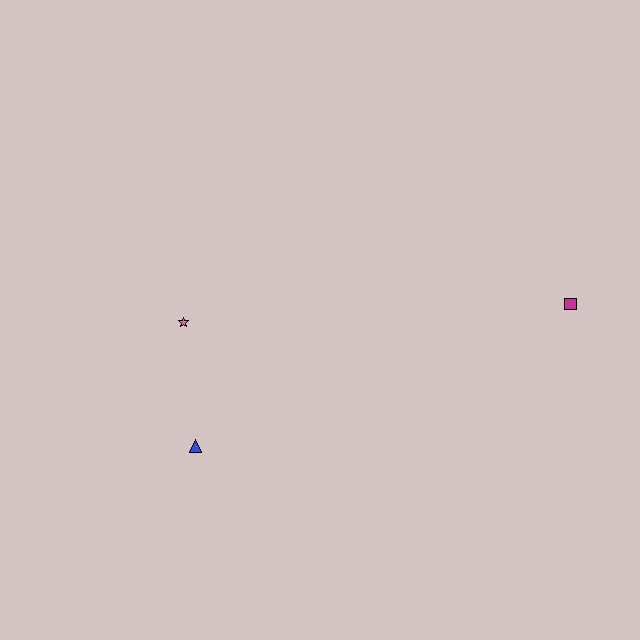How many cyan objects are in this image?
There are no cyan objects.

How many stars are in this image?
There is 1 star.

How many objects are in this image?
There are 3 objects.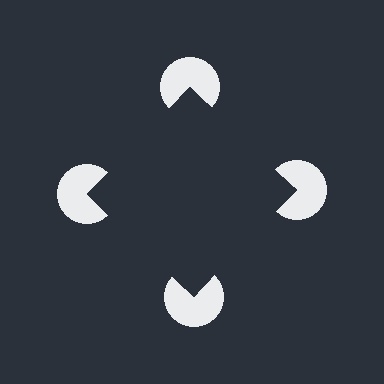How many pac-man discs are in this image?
There are 4 — one at each vertex of the illusory square.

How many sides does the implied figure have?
4 sides.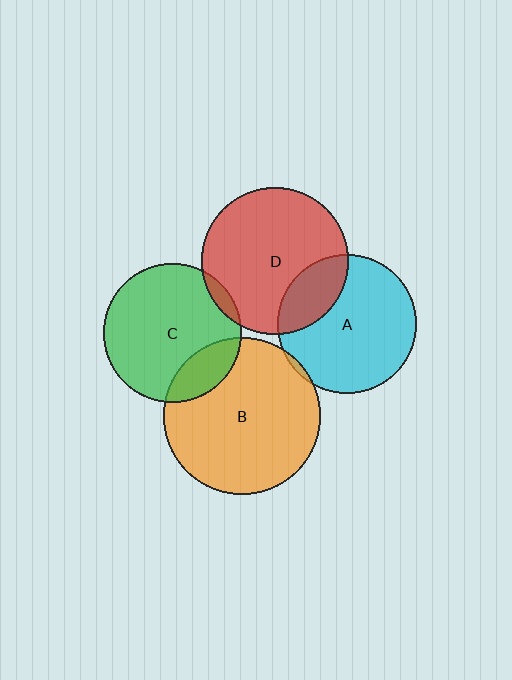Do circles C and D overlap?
Yes.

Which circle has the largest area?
Circle B (orange).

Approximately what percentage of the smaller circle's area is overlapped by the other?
Approximately 5%.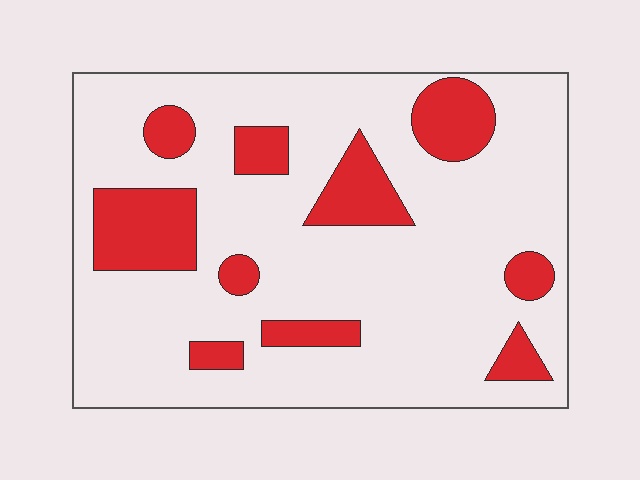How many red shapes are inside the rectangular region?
10.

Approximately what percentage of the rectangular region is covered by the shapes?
Approximately 20%.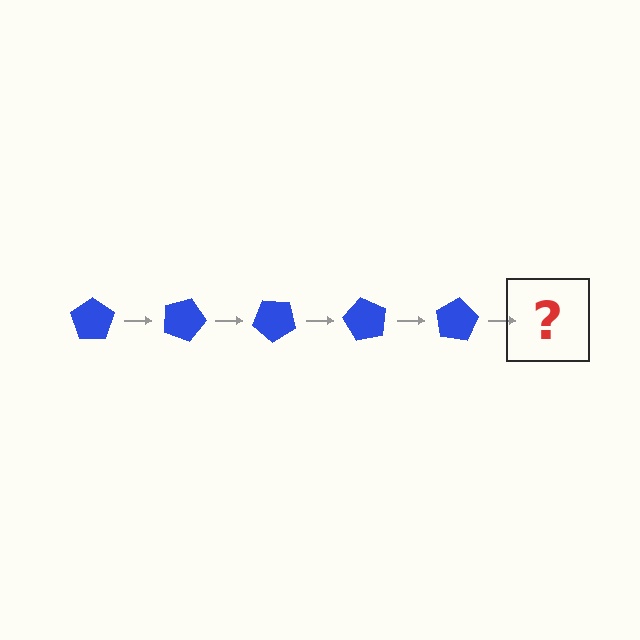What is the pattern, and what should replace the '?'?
The pattern is that the pentagon rotates 20 degrees each step. The '?' should be a blue pentagon rotated 100 degrees.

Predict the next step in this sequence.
The next step is a blue pentagon rotated 100 degrees.